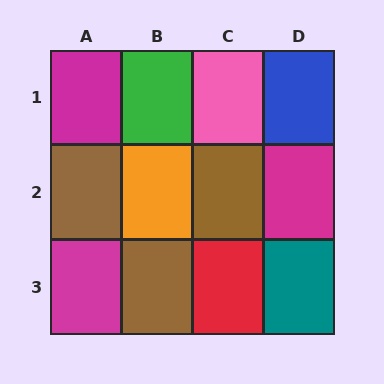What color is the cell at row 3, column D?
Teal.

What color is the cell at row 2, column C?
Brown.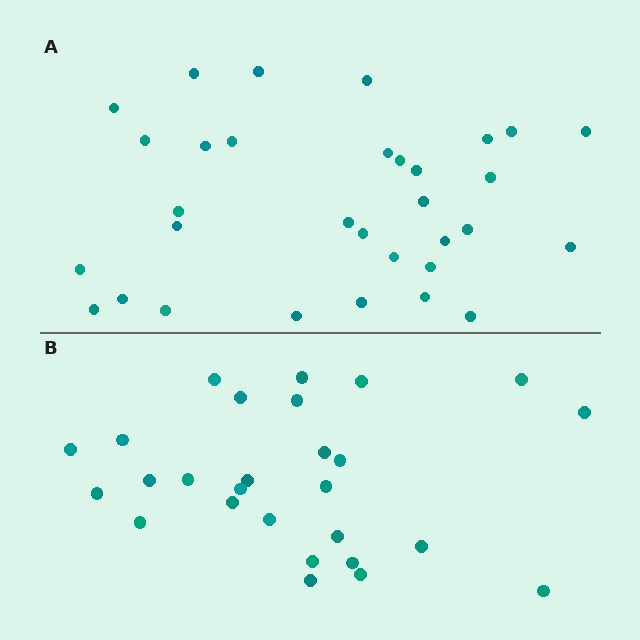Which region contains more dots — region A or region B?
Region A (the top region) has more dots.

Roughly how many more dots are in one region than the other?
Region A has about 5 more dots than region B.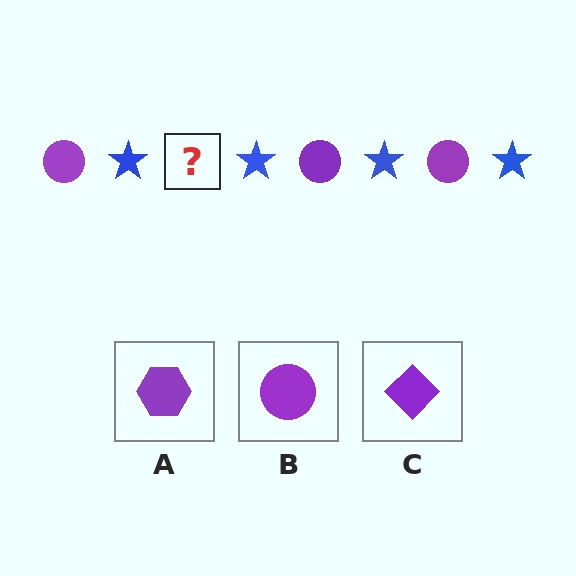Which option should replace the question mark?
Option B.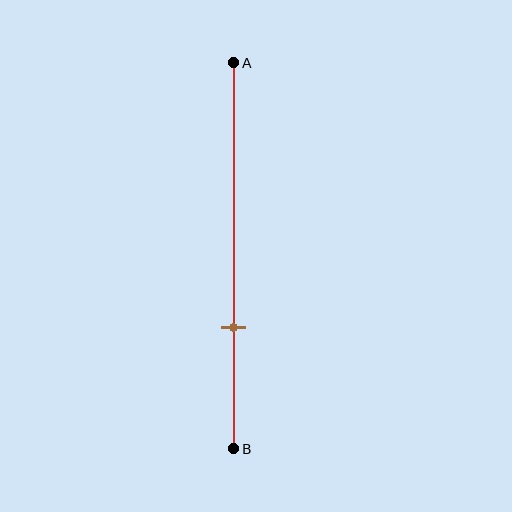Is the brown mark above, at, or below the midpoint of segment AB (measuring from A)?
The brown mark is below the midpoint of segment AB.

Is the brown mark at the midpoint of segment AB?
No, the mark is at about 70% from A, not at the 50% midpoint.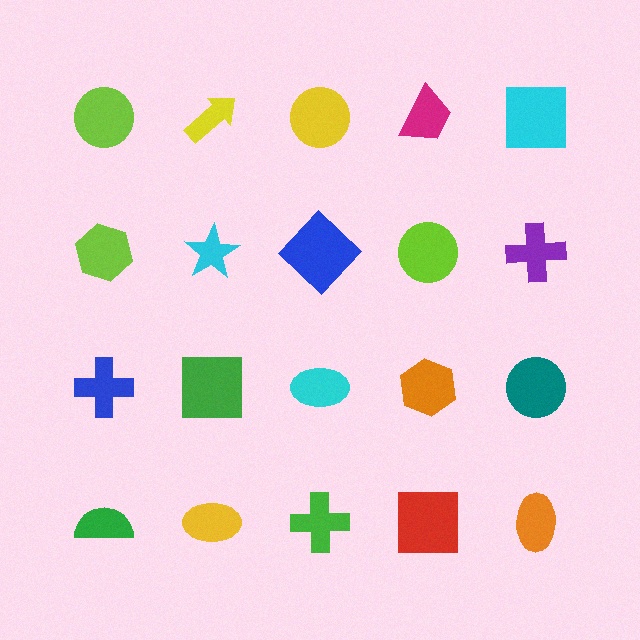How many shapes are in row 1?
5 shapes.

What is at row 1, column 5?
A cyan square.